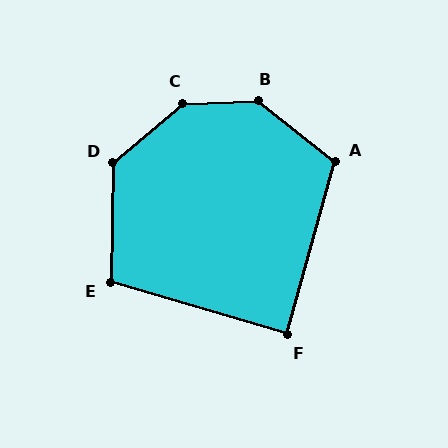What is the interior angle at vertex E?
Approximately 106 degrees (obtuse).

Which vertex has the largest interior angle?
C, at approximately 142 degrees.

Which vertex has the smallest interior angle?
F, at approximately 89 degrees.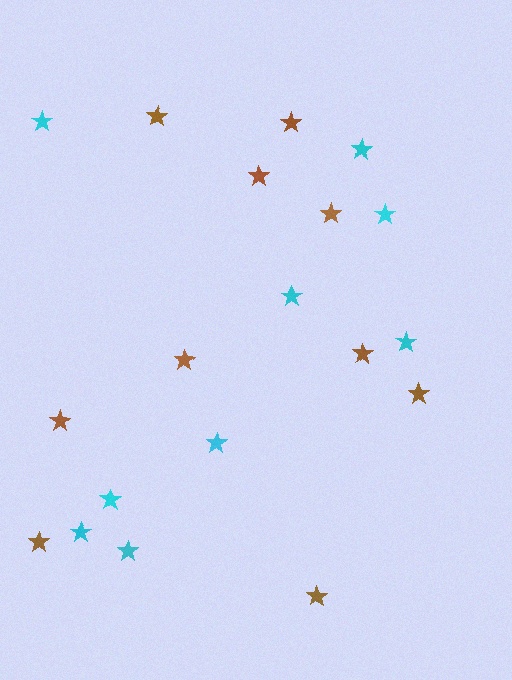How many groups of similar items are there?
There are 2 groups: one group of brown stars (10) and one group of cyan stars (9).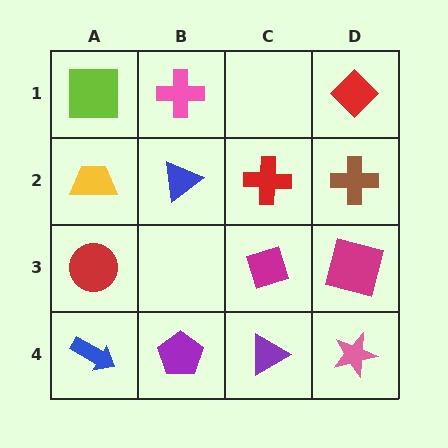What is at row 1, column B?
A pink cross.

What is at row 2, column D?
A brown cross.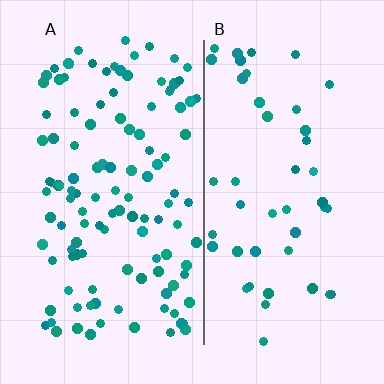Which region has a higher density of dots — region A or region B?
A (the left).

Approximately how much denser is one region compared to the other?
Approximately 2.5× — region A over region B.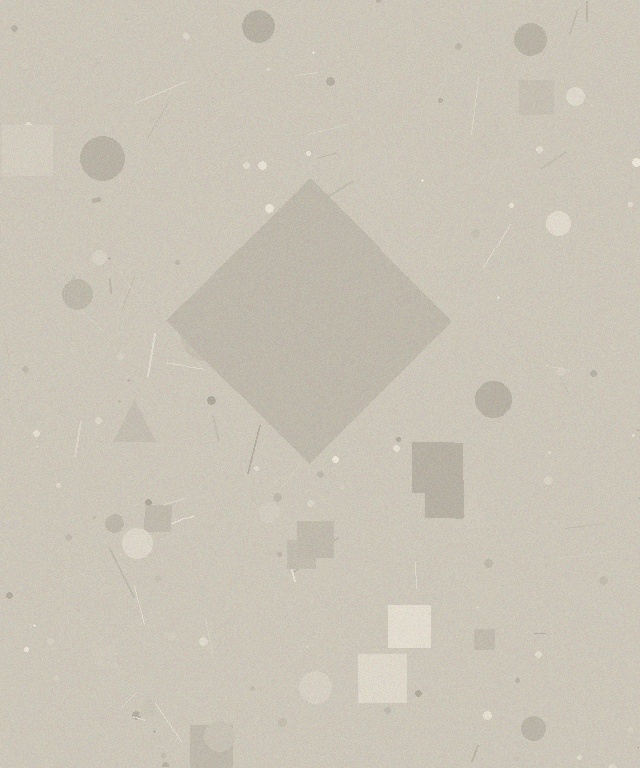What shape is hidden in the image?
A diamond is hidden in the image.